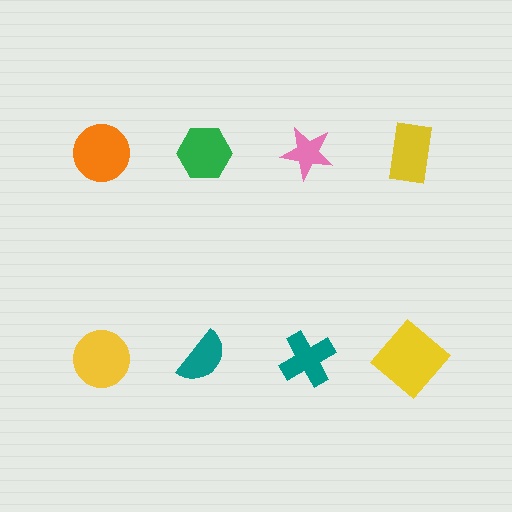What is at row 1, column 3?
A pink star.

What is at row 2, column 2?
A teal semicircle.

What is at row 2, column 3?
A teal cross.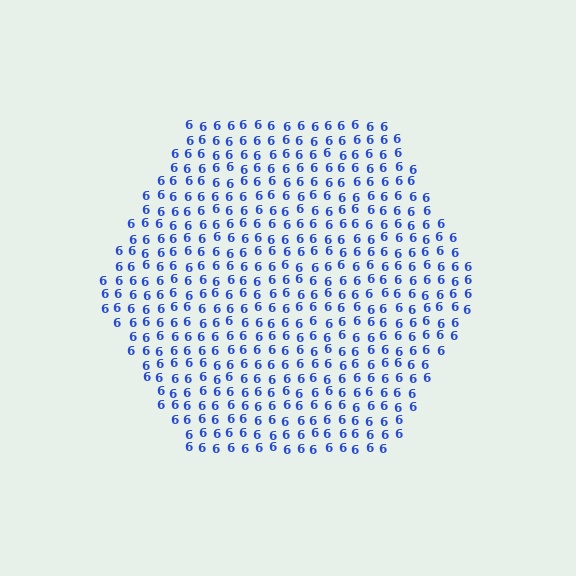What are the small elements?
The small elements are digit 6's.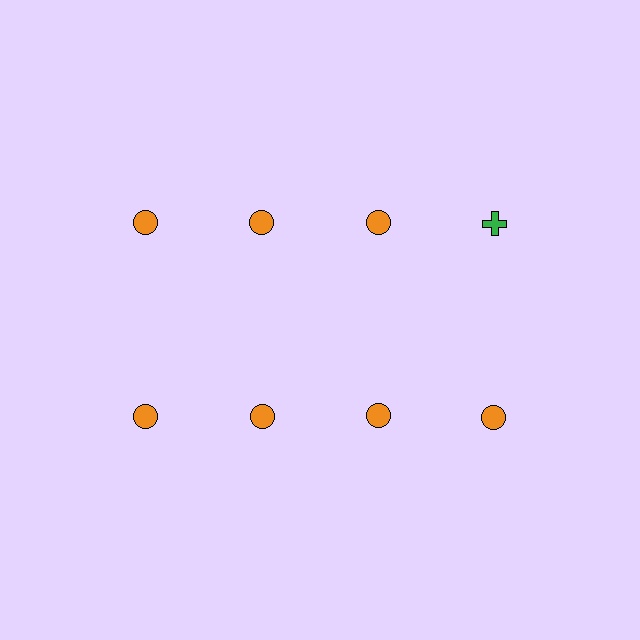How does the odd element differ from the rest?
It differs in both color (green instead of orange) and shape (cross instead of circle).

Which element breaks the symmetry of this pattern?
The green cross in the top row, second from right column breaks the symmetry. All other shapes are orange circles.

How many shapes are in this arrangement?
There are 8 shapes arranged in a grid pattern.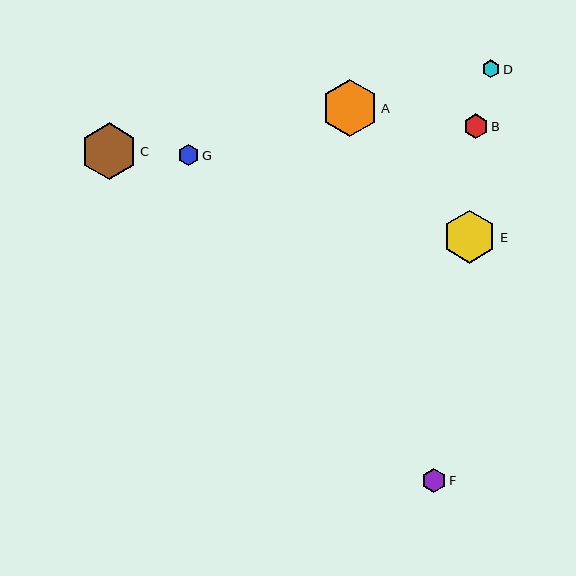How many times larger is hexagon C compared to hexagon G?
Hexagon C is approximately 2.6 times the size of hexagon G.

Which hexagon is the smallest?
Hexagon D is the smallest with a size of approximately 18 pixels.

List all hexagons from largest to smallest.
From largest to smallest: A, C, E, F, B, G, D.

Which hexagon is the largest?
Hexagon A is the largest with a size of approximately 57 pixels.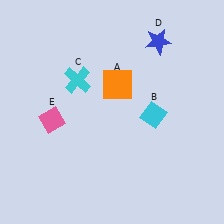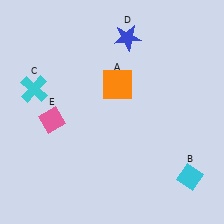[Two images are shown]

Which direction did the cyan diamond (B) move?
The cyan diamond (B) moved down.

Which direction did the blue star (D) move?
The blue star (D) moved left.